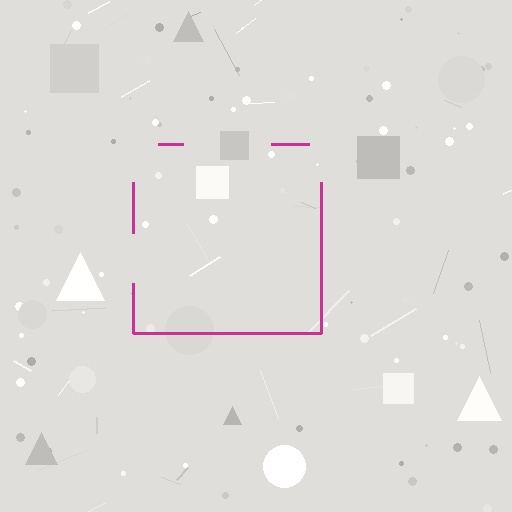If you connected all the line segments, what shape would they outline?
They would outline a square.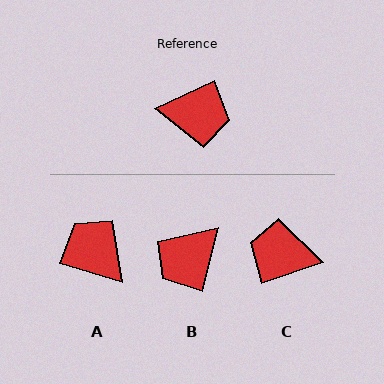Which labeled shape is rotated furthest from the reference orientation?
C, about 174 degrees away.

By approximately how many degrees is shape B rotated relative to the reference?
Approximately 129 degrees clockwise.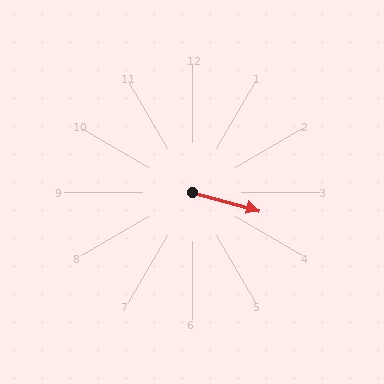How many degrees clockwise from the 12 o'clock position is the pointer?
Approximately 105 degrees.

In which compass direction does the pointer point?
East.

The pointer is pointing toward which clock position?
Roughly 4 o'clock.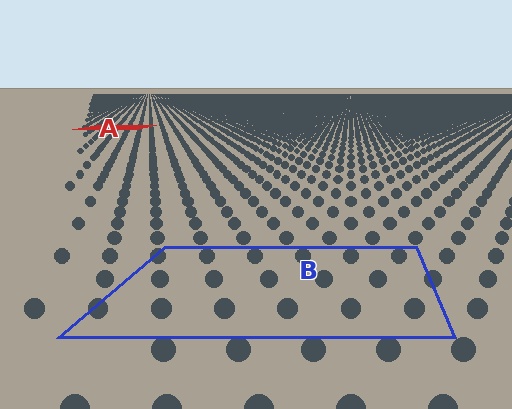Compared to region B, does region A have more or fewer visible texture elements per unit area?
Region A has more texture elements per unit area — they are packed more densely because it is farther away.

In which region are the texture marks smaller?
The texture marks are smaller in region A, because it is farther away.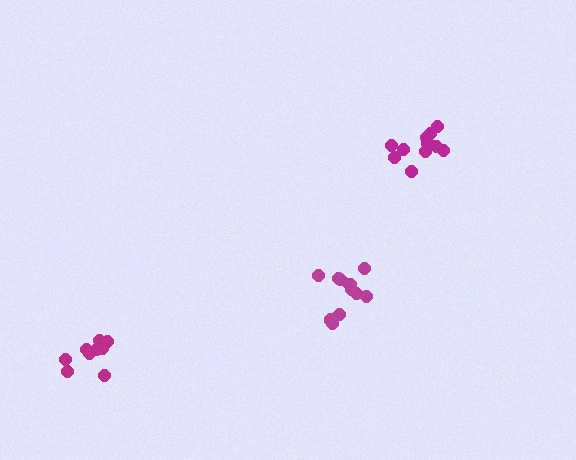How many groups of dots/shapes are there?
There are 3 groups.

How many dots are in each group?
Group 1: 11 dots, Group 2: 11 dots, Group 3: 9 dots (31 total).